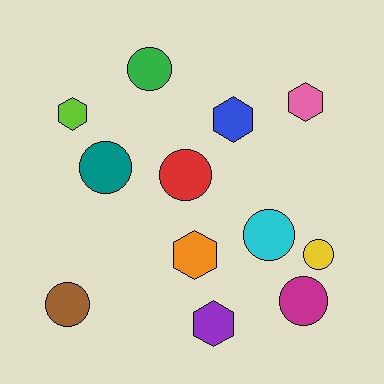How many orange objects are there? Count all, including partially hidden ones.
There is 1 orange object.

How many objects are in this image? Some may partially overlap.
There are 12 objects.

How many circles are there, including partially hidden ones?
There are 7 circles.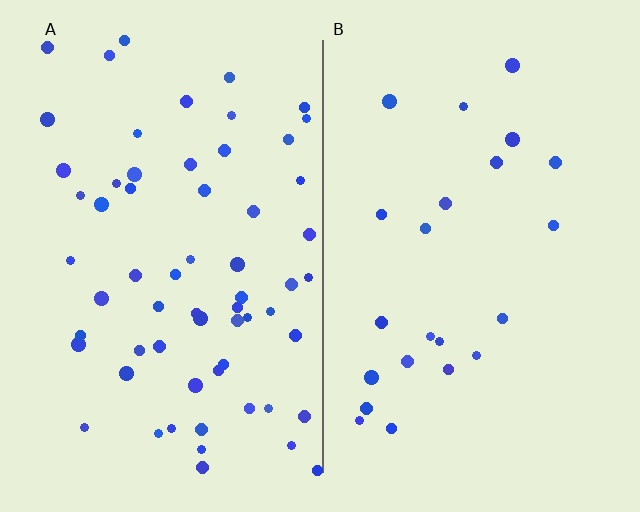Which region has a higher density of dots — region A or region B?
A (the left).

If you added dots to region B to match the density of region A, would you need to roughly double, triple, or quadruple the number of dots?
Approximately triple.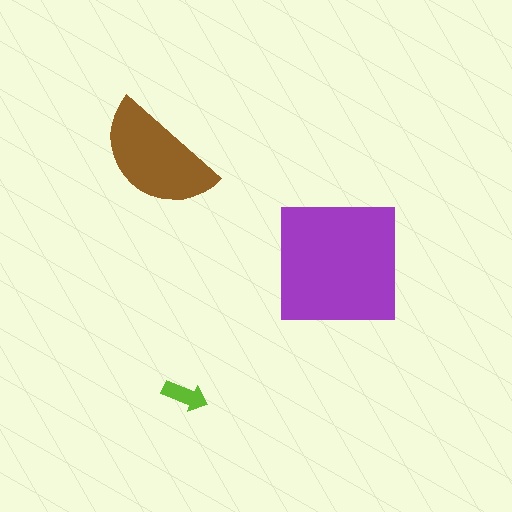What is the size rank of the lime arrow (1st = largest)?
3rd.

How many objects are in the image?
There are 3 objects in the image.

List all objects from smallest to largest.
The lime arrow, the brown semicircle, the purple square.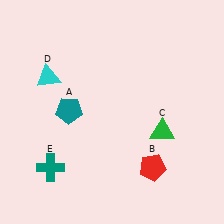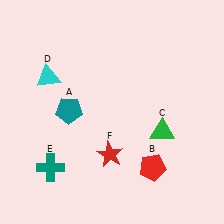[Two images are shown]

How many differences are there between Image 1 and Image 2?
There is 1 difference between the two images.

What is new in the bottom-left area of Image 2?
A red star (F) was added in the bottom-left area of Image 2.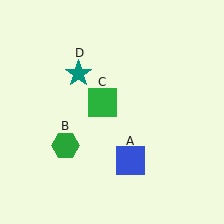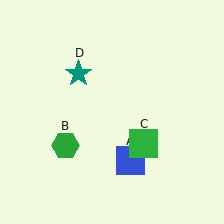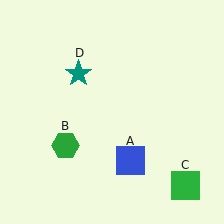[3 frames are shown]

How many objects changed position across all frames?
1 object changed position: green square (object C).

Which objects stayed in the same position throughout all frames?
Blue square (object A) and green hexagon (object B) and teal star (object D) remained stationary.